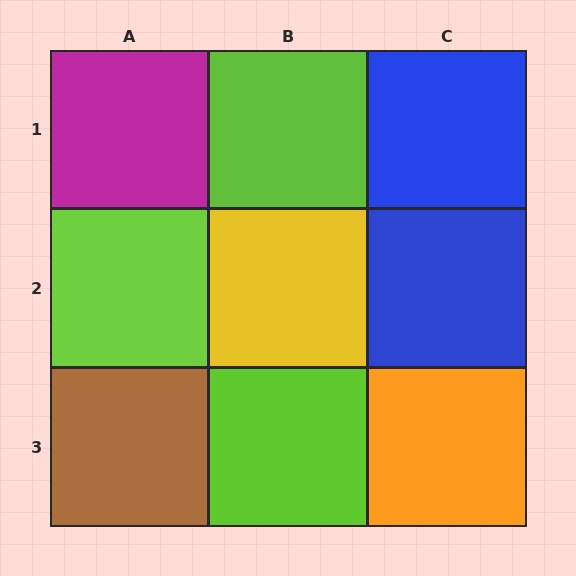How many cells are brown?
1 cell is brown.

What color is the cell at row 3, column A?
Brown.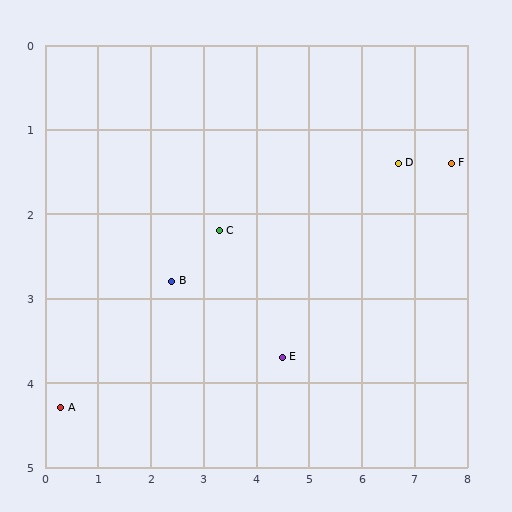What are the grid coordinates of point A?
Point A is at approximately (0.3, 4.3).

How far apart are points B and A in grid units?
Points B and A are about 2.6 grid units apart.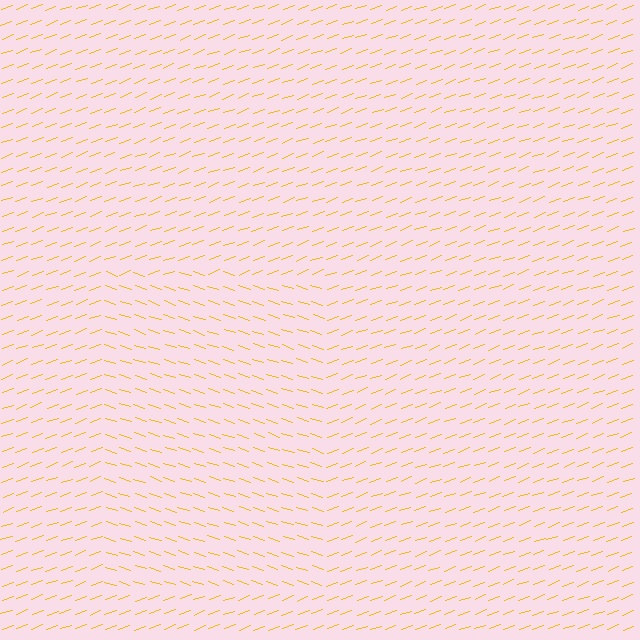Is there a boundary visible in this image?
Yes, there is a texture boundary formed by a change in line orientation.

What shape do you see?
I see a rectangle.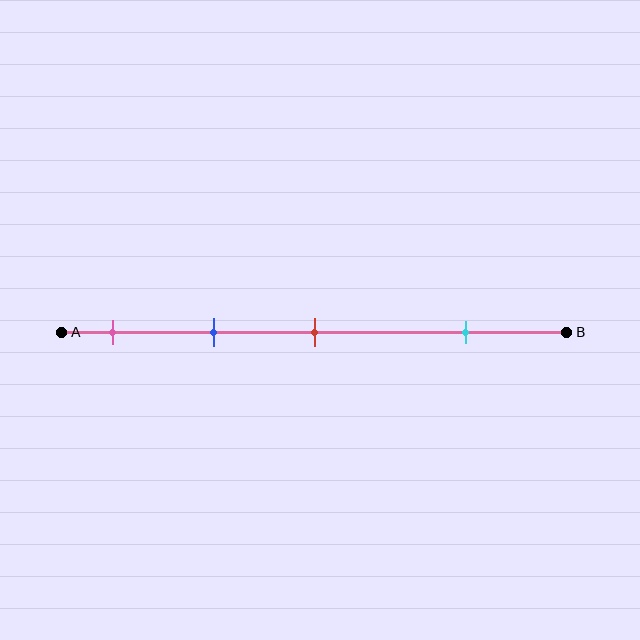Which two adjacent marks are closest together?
The pink and blue marks are the closest adjacent pair.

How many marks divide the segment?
There are 4 marks dividing the segment.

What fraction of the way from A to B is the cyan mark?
The cyan mark is approximately 80% (0.8) of the way from A to B.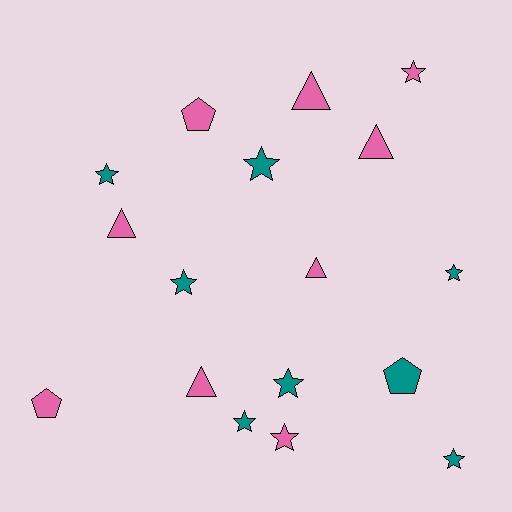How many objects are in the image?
There are 17 objects.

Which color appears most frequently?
Pink, with 9 objects.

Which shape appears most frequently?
Star, with 9 objects.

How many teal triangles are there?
There are no teal triangles.